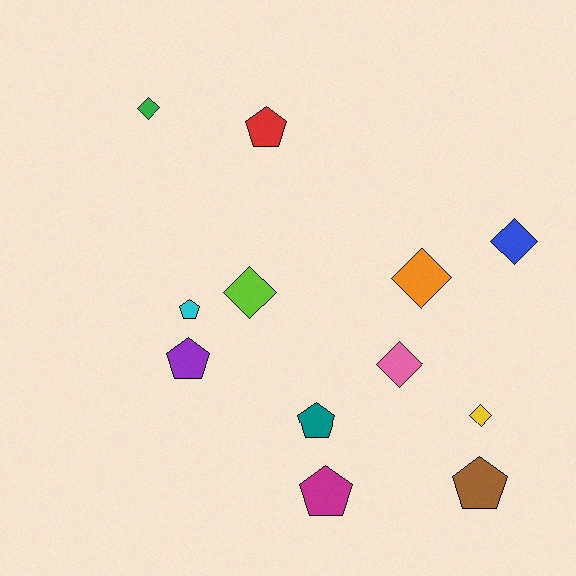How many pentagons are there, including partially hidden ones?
There are 6 pentagons.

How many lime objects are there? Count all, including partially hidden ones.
There is 1 lime object.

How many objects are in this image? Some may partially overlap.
There are 12 objects.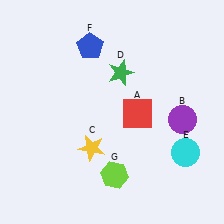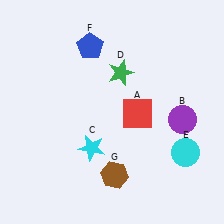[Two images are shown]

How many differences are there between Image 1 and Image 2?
There are 2 differences between the two images.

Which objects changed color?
C changed from yellow to cyan. G changed from lime to brown.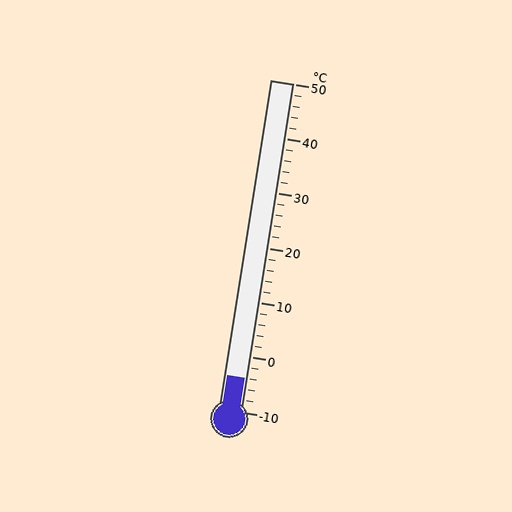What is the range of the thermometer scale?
The thermometer scale ranges from -10°C to 50°C.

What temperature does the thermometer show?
The thermometer shows approximately -4°C.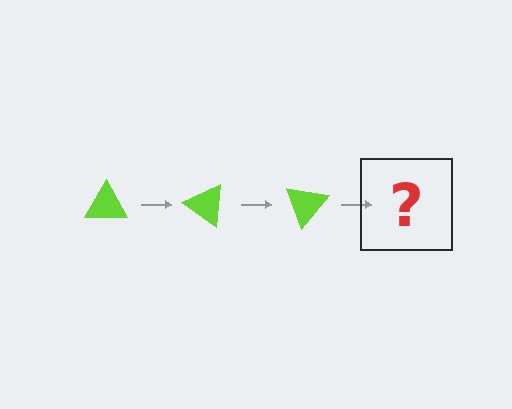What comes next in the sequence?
The next element should be a lime triangle rotated 105 degrees.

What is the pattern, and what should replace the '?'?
The pattern is that the triangle rotates 35 degrees each step. The '?' should be a lime triangle rotated 105 degrees.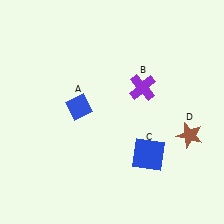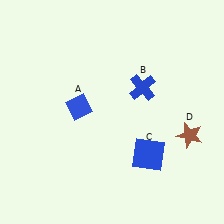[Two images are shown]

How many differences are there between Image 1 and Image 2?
There is 1 difference between the two images.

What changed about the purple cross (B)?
In Image 1, B is purple. In Image 2, it changed to blue.